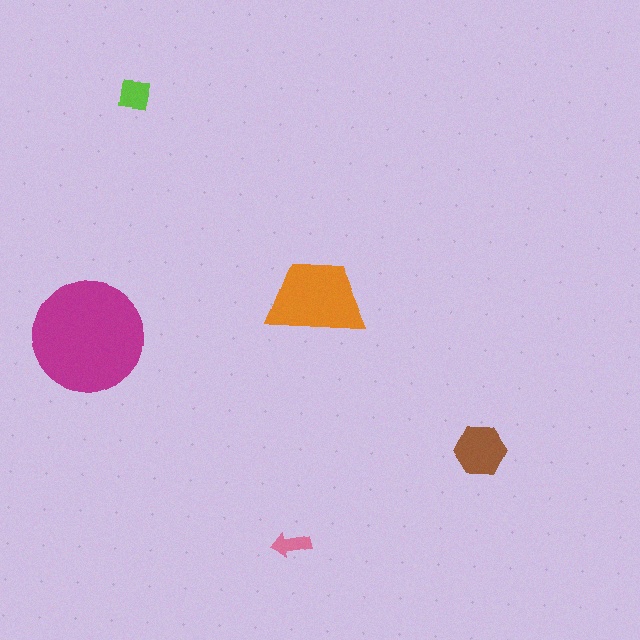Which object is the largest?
The magenta circle.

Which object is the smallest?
The pink arrow.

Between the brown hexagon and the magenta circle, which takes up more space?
The magenta circle.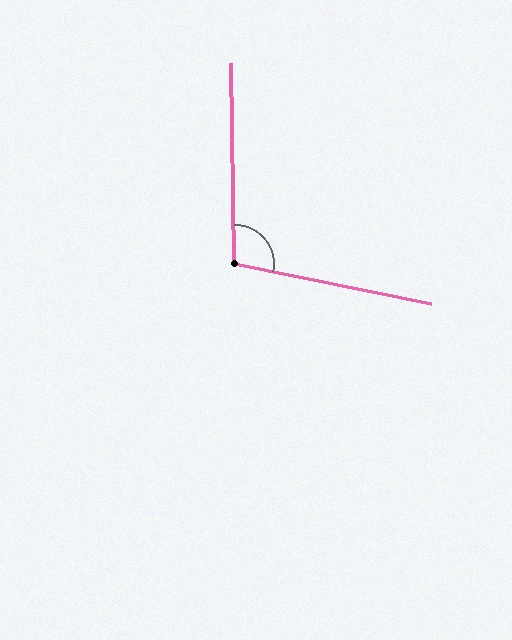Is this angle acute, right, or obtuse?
It is obtuse.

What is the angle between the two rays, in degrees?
Approximately 102 degrees.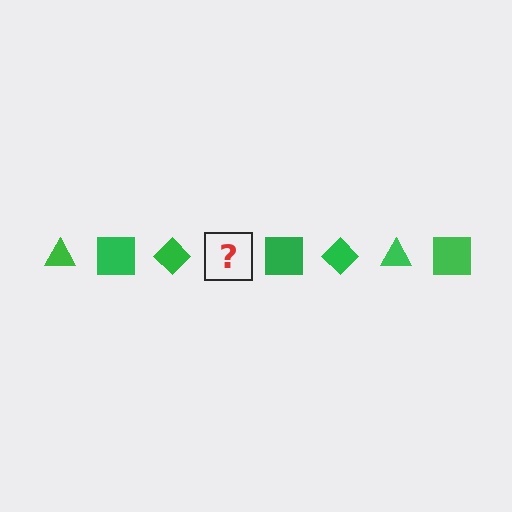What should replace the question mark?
The question mark should be replaced with a green triangle.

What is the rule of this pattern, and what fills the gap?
The rule is that the pattern cycles through triangle, square, diamond shapes in green. The gap should be filled with a green triangle.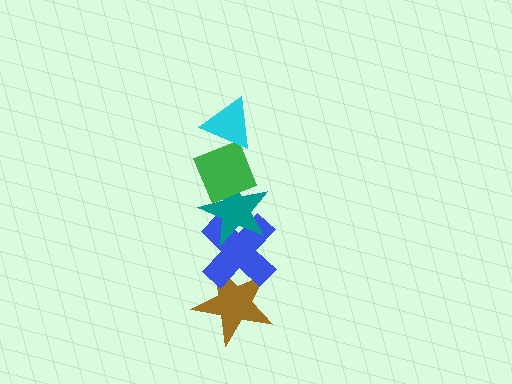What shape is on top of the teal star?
The green diamond is on top of the teal star.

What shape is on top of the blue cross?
The teal star is on top of the blue cross.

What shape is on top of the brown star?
The blue cross is on top of the brown star.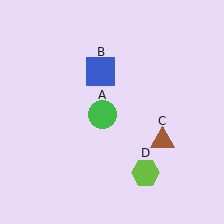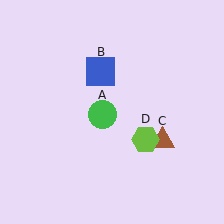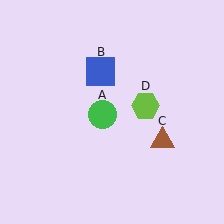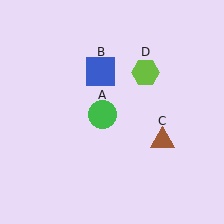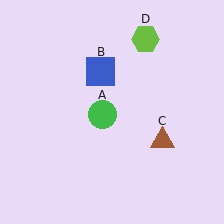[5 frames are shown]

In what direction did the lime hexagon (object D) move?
The lime hexagon (object D) moved up.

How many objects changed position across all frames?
1 object changed position: lime hexagon (object D).